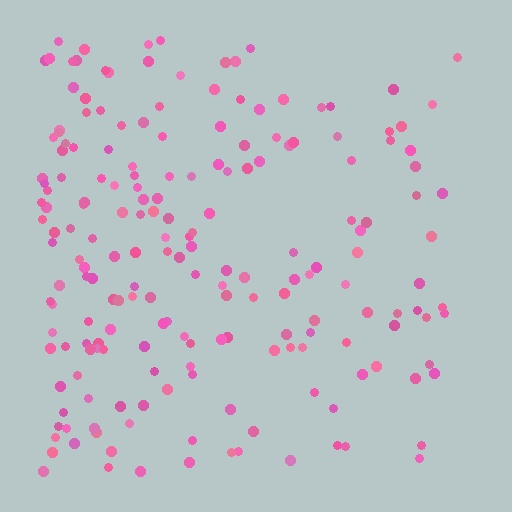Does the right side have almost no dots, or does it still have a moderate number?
Still a moderate number, just noticeably fewer than the left.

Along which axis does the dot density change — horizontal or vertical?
Horizontal.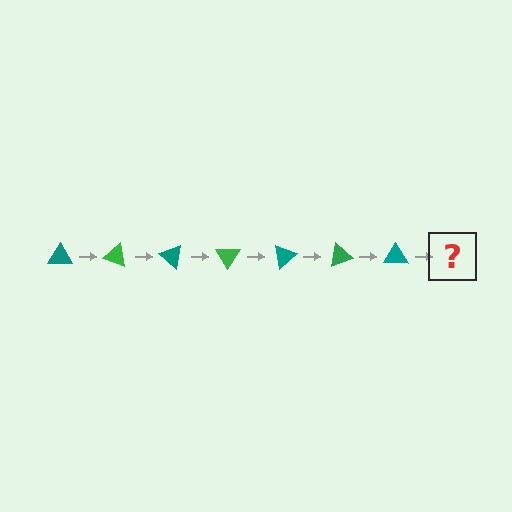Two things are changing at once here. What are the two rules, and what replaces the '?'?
The two rules are that it rotates 20 degrees each step and the color cycles through teal and green. The '?' should be a green triangle, rotated 140 degrees from the start.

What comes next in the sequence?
The next element should be a green triangle, rotated 140 degrees from the start.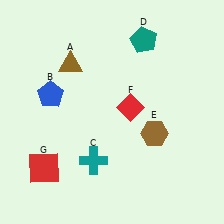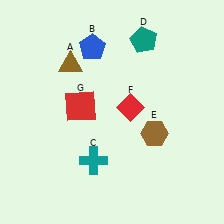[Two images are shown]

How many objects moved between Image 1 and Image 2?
2 objects moved between the two images.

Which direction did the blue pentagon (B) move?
The blue pentagon (B) moved up.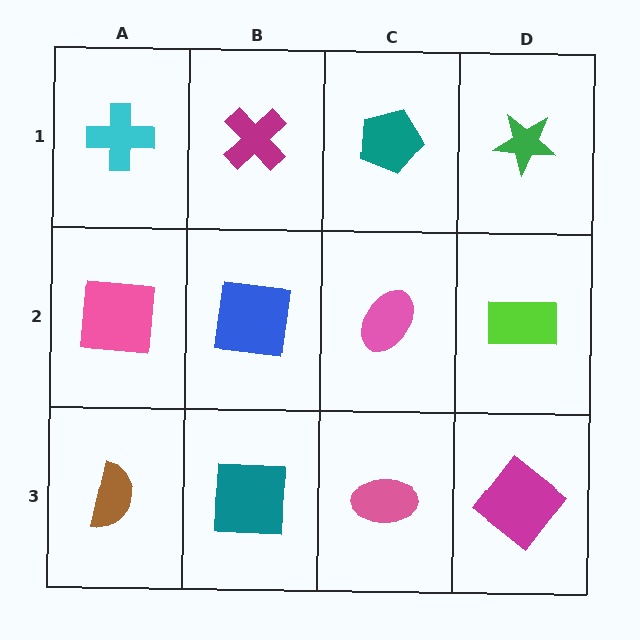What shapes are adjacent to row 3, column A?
A pink square (row 2, column A), a teal square (row 3, column B).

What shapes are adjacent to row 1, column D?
A lime rectangle (row 2, column D), a teal pentagon (row 1, column C).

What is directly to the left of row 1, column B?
A cyan cross.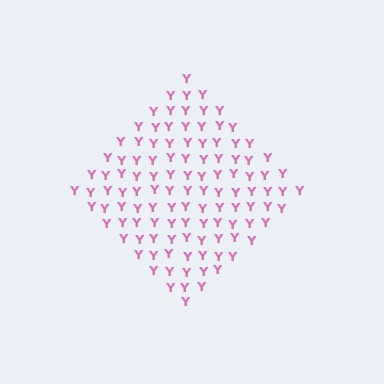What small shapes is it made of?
It is made of small letter Y's.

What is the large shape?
The large shape is a diamond.